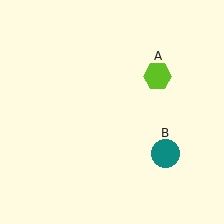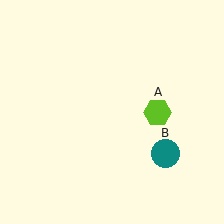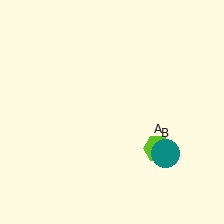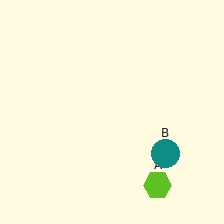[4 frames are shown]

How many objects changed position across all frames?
1 object changed position: lime hexagon (object A).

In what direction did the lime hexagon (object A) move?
The lime hexagon (object A) moved down.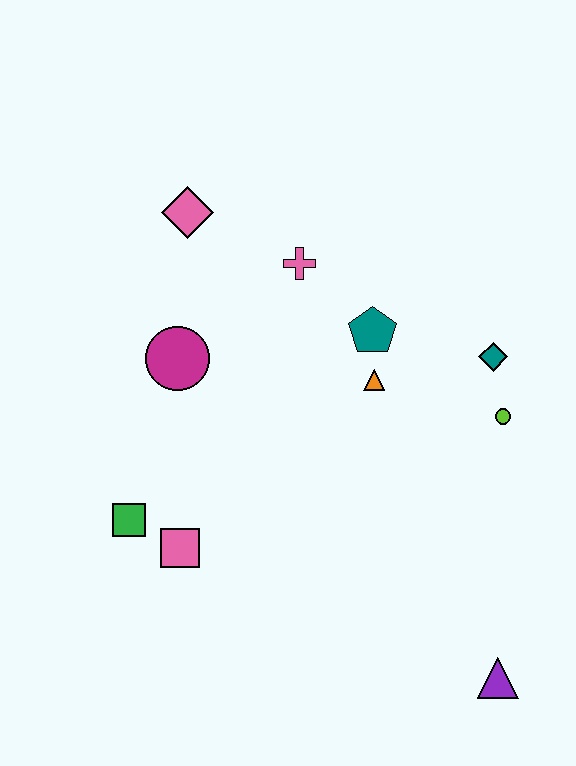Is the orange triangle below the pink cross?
Yes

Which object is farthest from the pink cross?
The purple triangle is farthest from the pink cross.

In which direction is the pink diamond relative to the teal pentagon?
The pink diamond is to the left of the teal pentagon.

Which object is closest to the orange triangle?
The teal pentagon is closest to the orange triangle.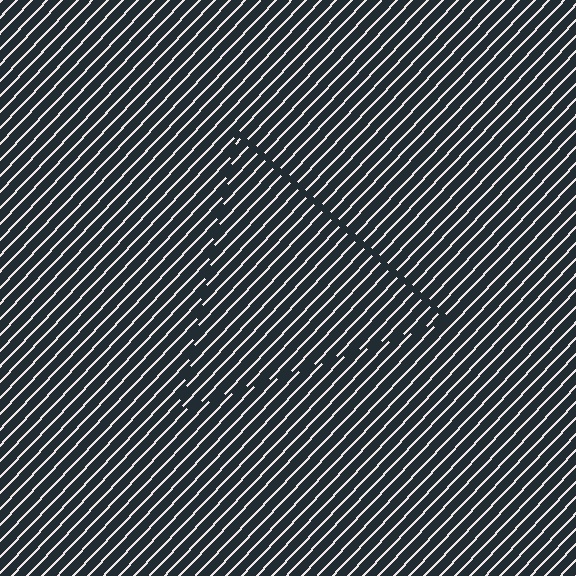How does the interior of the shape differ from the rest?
The interior of the shape contains the same grating, shifted by half a period — the contour is defined by the phase discontinuity where line-ends from the inner and outer gratings abut.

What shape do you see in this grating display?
An illusory triangle. The interior of the shape contains the same grating, shifted by half a period — the contour is defined by the phase discontinuity where line-ends from the inner and outer gratings abut.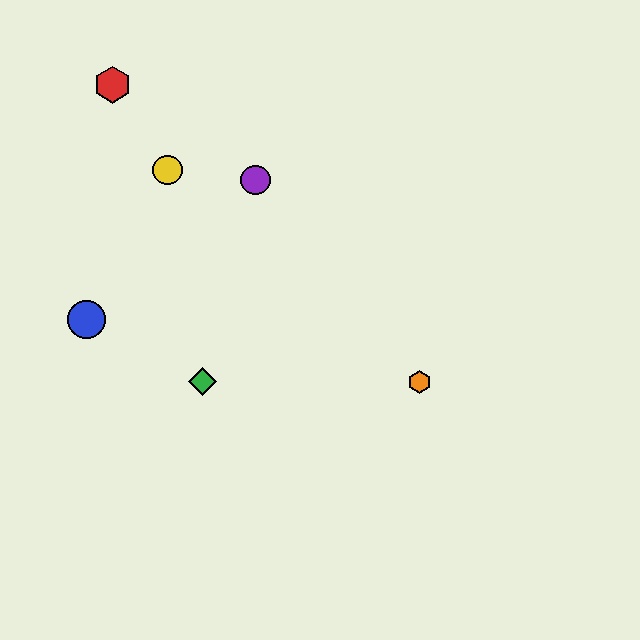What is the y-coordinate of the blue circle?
The blue circle is at y≈320.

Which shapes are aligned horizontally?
The green diamond, the orange hexagon are aligned horizontally.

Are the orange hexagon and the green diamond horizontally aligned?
Yes, both are at y≈382.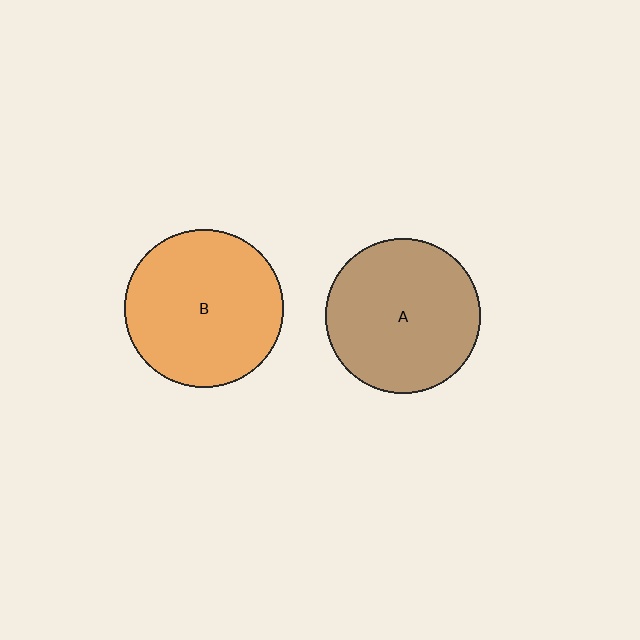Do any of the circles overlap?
No, none of the circles overlap.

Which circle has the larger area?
Circle B (orange).